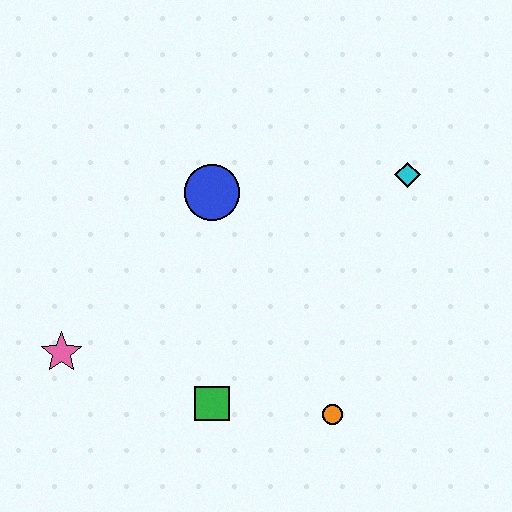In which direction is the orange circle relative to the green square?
The orange circle is to the right of the green square.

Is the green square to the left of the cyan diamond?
Yes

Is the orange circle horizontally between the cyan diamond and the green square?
Yes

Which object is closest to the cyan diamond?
The blue circle is closest to the cyan diamond.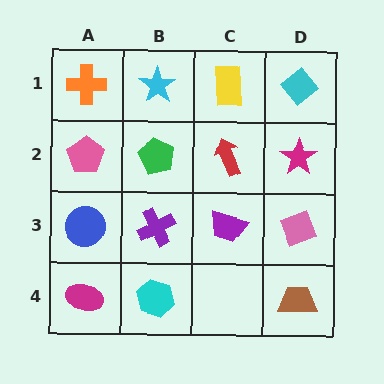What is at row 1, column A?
An orange cross.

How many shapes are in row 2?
4 shapes.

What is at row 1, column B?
A cyan star.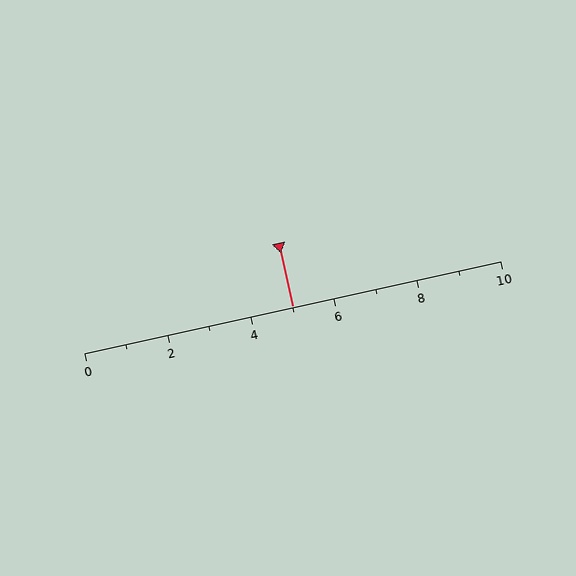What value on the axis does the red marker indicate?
The marker indicates approximately 5.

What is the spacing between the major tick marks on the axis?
The major ticks are spaced 2 apart.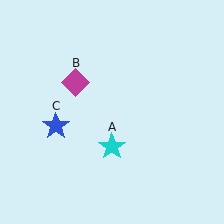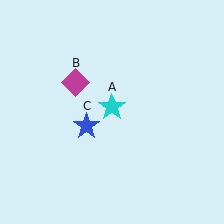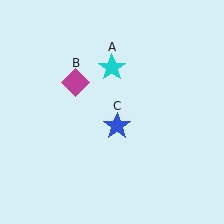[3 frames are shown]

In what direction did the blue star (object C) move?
The blue star (object C) moved right.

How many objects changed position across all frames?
2 objects changed position: cyan star (object A), blue star (object C).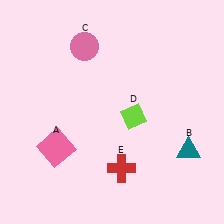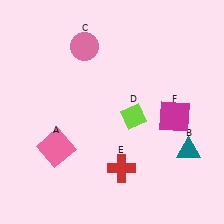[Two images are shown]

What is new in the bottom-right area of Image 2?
A magenta square (F) was added in the bottom-right area of Image 2.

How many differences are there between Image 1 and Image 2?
There is 1 difference between the two images.